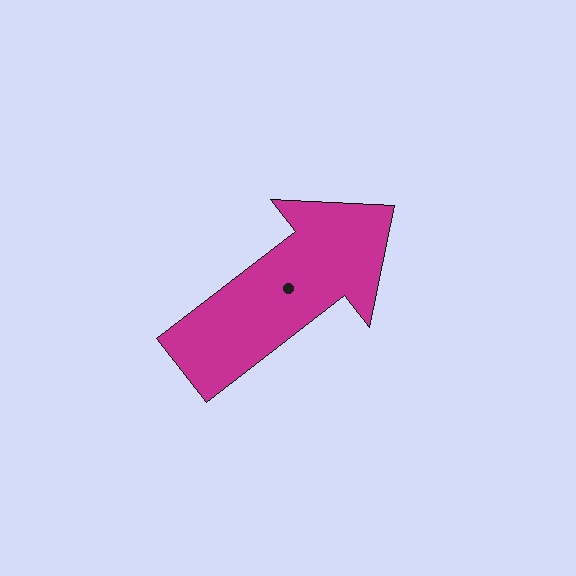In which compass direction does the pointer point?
Northeast.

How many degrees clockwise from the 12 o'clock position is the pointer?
Approximately 52 degrees.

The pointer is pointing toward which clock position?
Roughly 2 o'clock.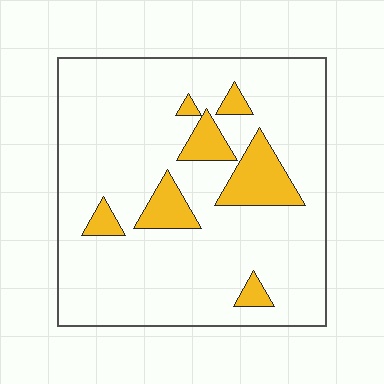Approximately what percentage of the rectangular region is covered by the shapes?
Approximately 15%.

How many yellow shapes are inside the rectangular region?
7.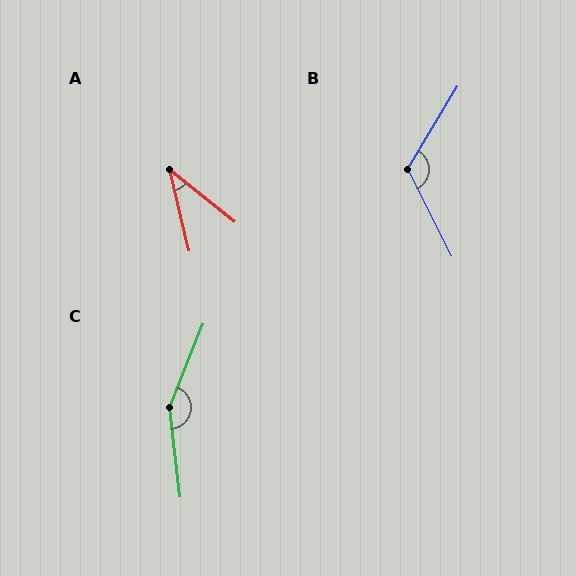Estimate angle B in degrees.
Approximately 122 degrees.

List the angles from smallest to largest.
A (38°), B (122°), C (151°).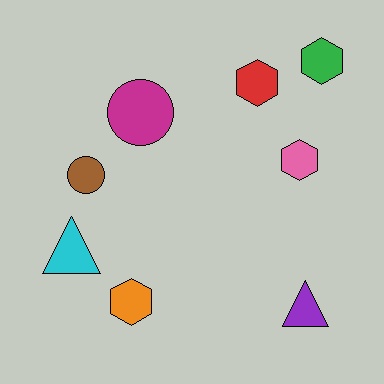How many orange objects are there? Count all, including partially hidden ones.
There is 1 orange object.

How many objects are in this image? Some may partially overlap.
There are 8 objects.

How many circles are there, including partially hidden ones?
There are 2 circles.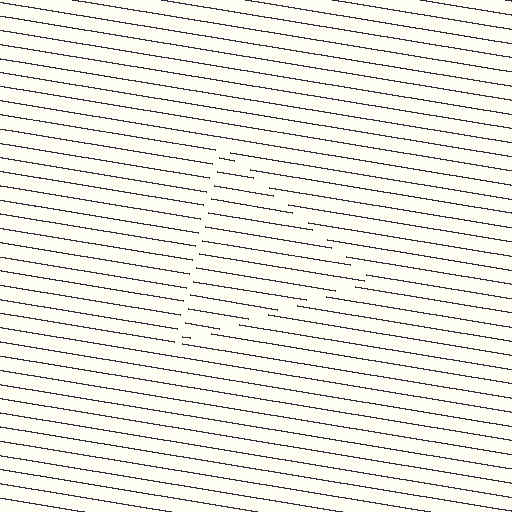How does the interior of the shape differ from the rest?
The interior of the shape contains the same grating, shifted by half a period — the contour is defined by the phase discontinuity where line-ends from the inner and outer gratings abut.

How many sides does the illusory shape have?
3 sides — the line-ends trace a triangle.